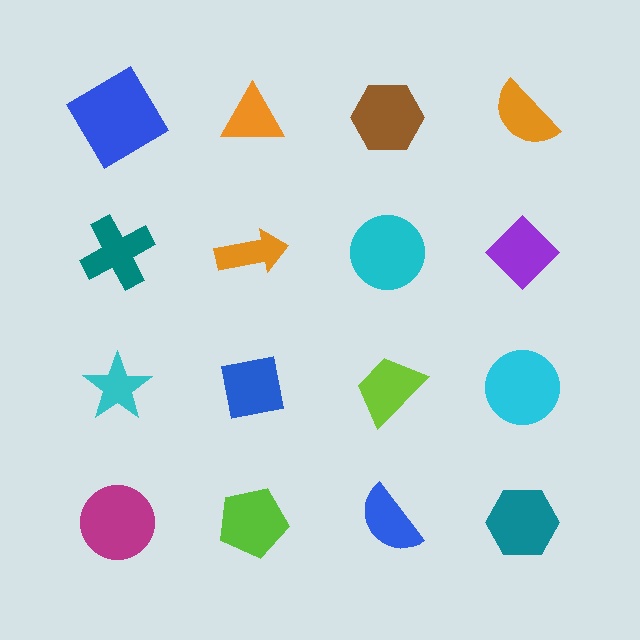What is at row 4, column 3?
A blue semicircle.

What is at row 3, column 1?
A cyan star.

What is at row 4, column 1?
A magenta circle.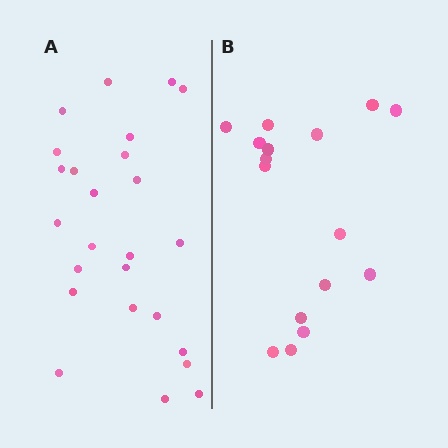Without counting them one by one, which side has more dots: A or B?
Region A (the left region) has more dots.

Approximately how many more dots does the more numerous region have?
Region A has roughly 8 or so more dots than region B.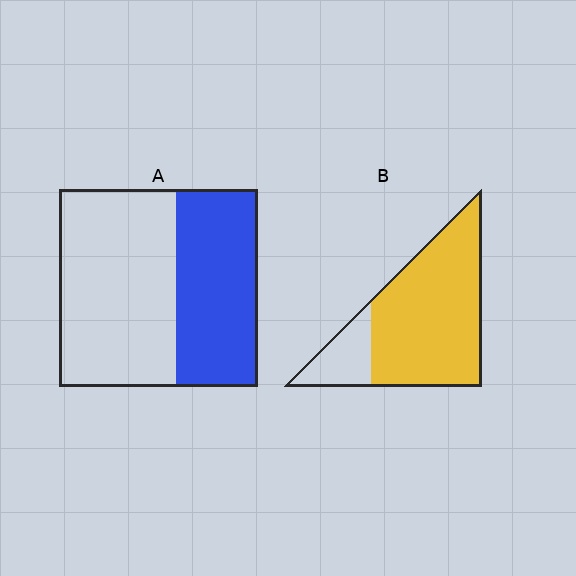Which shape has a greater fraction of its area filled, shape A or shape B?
Shape B.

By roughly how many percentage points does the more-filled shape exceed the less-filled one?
By roughly 40 percentage points (B over A).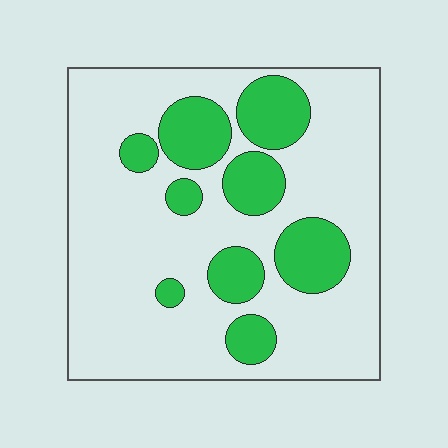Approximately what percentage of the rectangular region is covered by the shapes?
Approximately 25%.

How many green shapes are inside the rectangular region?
9.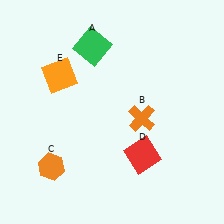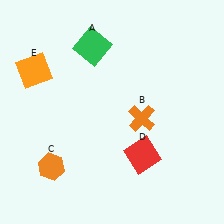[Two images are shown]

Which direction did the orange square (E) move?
The orange square (E) moved left.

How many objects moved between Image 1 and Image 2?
1 object moved between the two images.